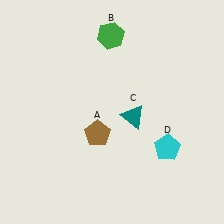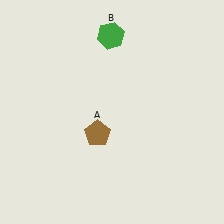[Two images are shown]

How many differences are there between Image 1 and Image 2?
There are 2 differences between the two images.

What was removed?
The teal triangle (C), the cyan pentagon (D) were removed in Image 2.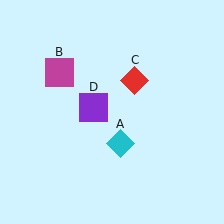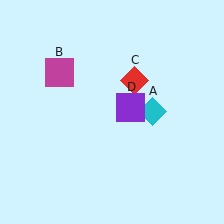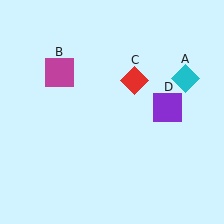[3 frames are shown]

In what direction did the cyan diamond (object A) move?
The cyan diamond (object A) moved up and to the right.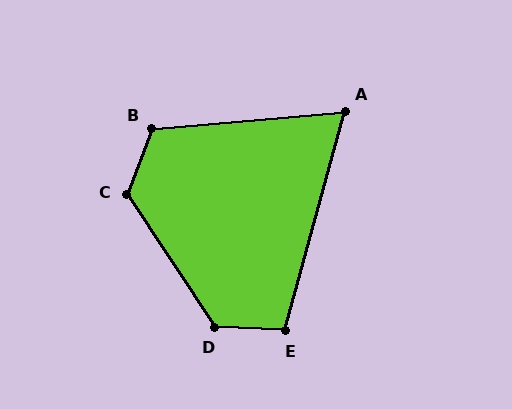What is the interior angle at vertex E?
Approximately 103 degrees (obtuse).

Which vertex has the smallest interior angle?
A, at approximately 70 degrees.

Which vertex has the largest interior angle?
C, at approximately 126 degrees.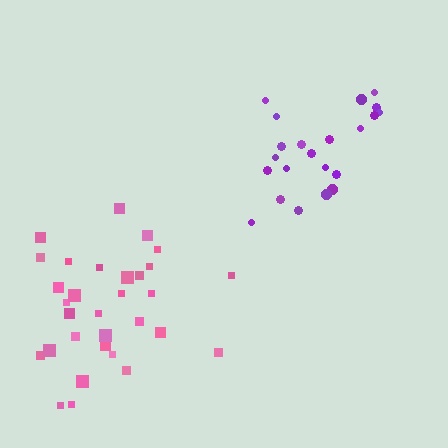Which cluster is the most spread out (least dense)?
Pink.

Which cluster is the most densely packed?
Purple.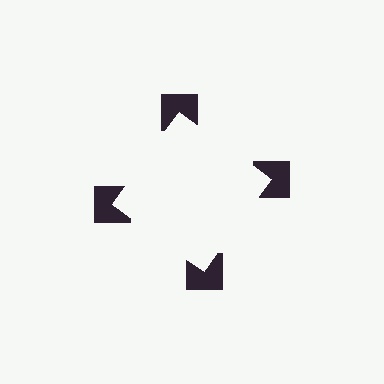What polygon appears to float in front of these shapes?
An illusory square — its edges are inferred from the aligned wedge cuts in the notched squares, not physically drawn.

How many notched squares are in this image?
There are 4 — one at each vertex of the illusory square.